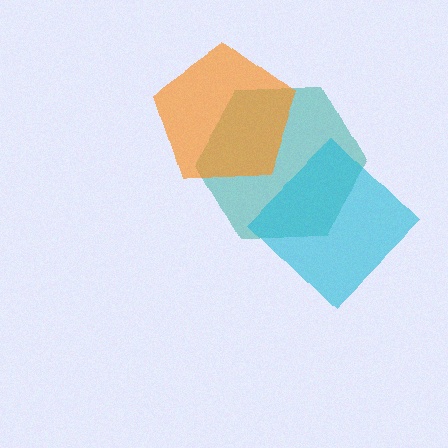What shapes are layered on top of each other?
The layered shapes are: a teal hexagon, an orange pentagon, a cyan diamond.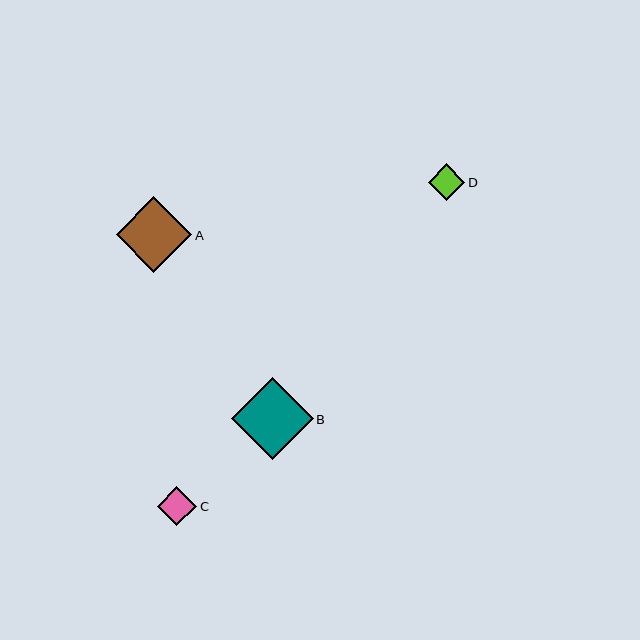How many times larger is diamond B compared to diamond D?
Diamond B is approximately 2.2 times the size of diamond D.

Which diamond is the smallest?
Diamond D is the smallest with a size of approximately 37 pixels.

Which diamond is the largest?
Diamond B is the largest with a size of approximately 82 pixels.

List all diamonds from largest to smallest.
From largest to smallest: B, A, C, D.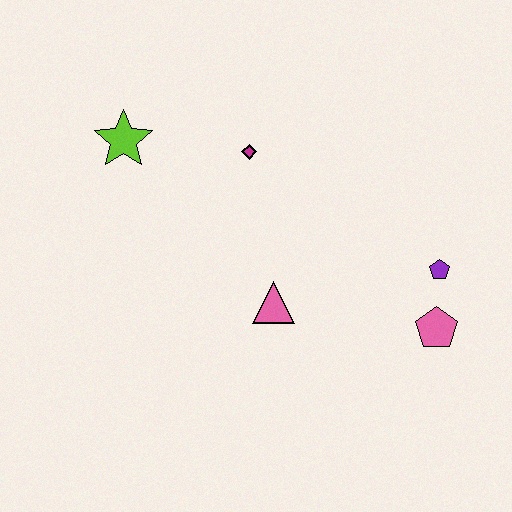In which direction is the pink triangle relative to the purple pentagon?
The pink triangle is to the left of the purple pentagon.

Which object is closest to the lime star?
The magenta diamond is closest to the lime star.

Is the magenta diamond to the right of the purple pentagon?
No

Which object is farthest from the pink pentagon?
The lime star is farthest from the pink pentagon.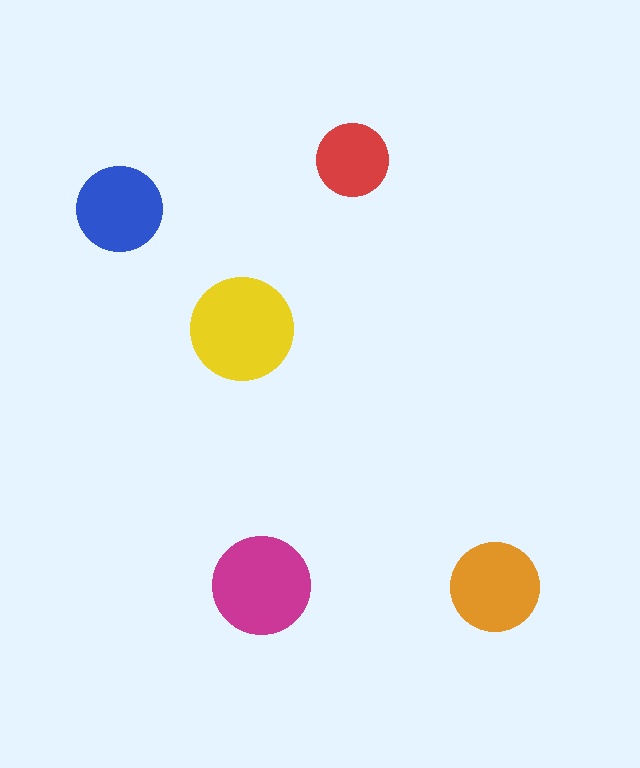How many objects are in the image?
There are 5 objects in the image.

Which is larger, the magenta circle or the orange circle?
The magenta one.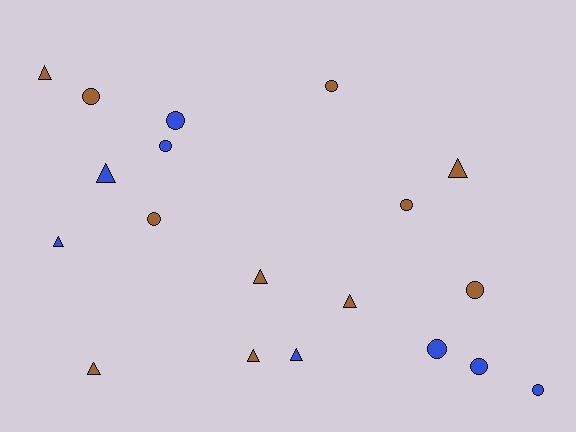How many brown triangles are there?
There are 6 brown triangles.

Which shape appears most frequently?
Circle, with 10 objects.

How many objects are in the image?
There are 19 objects.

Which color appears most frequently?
Brown, with 11 objects.